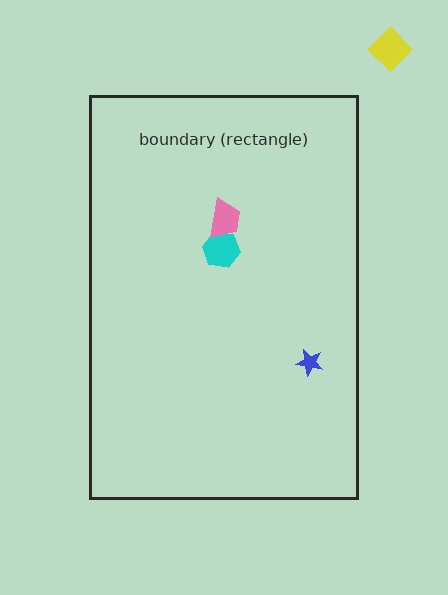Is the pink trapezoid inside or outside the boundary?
Inside.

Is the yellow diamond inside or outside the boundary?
Outside.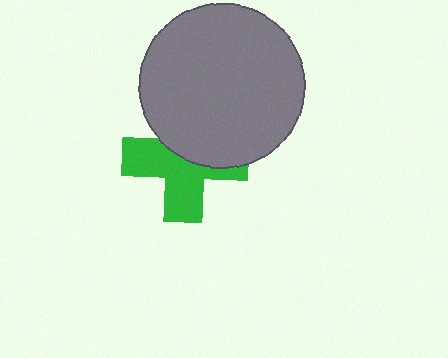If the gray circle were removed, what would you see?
You would see the complete green cross.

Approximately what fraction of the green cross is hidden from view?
Roughly 44% of the green cross is hidden behind the gray circle.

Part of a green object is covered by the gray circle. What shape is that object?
It is a cross.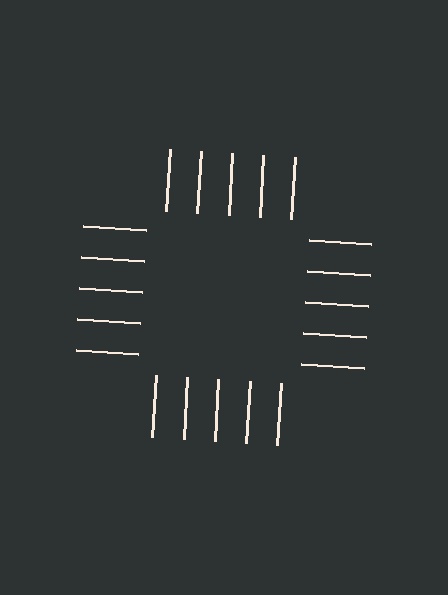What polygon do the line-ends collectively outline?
An illusory square — the line segments terminate on its edges but no continuous stroke is drawn.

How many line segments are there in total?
20 — 5 along each of the 4 edges.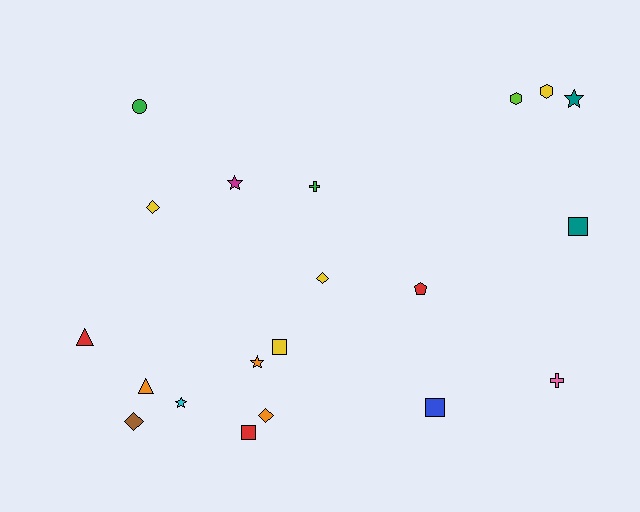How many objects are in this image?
There are 20 objects.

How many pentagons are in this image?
There is 1 pentagon.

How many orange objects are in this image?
There are 3 orange objects.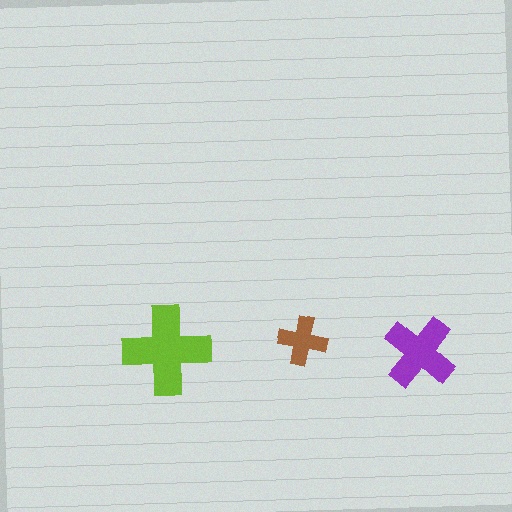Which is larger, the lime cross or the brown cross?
The lime one.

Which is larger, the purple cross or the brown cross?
The purple one.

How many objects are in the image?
There are 3 objects in the image.